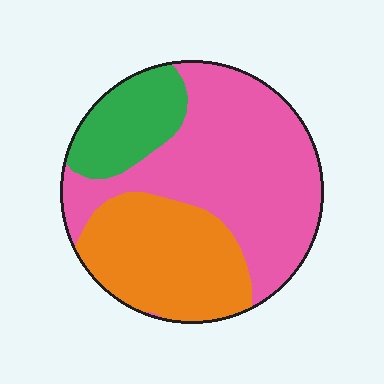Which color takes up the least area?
Green, at roughly 15%.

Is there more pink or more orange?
Pink.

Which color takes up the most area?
Pink, at roughly 50%.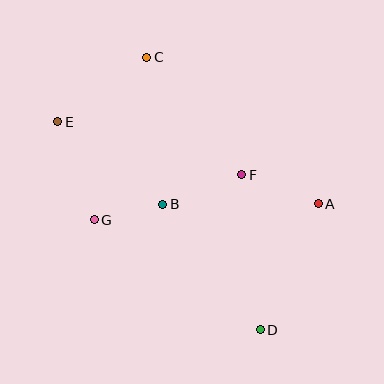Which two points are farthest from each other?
Points C and D are farthest from each other.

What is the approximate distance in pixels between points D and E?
The distance between D and E is approximately 291 pixels.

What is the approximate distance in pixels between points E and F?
The distance between E and F is approximately 191 pixels.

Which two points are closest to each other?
Points B and G are closest to each other.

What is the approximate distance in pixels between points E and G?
The distance between E and G is approximately 105 pixels.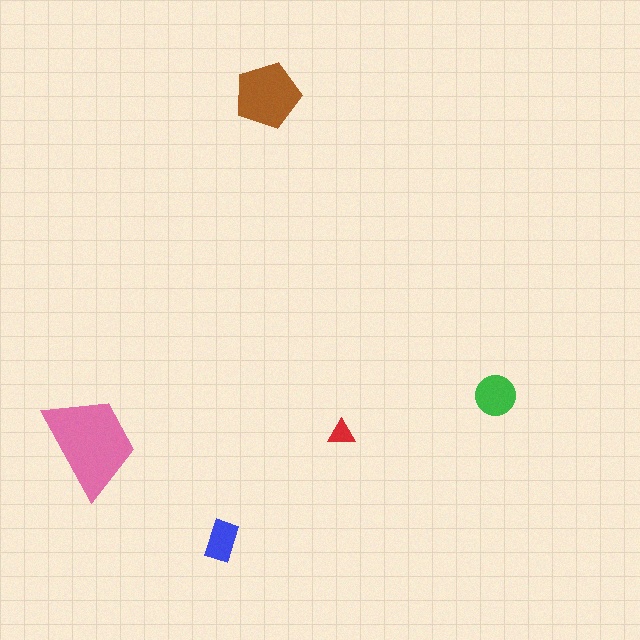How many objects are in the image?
There are 5 objects in the image.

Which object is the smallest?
The red triangle.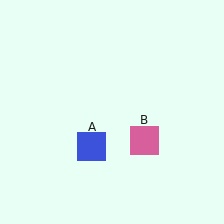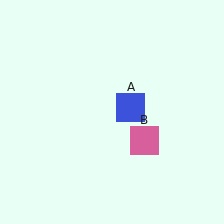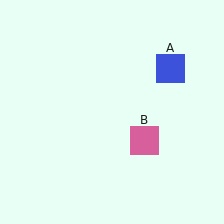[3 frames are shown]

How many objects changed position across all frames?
1 object changed position: blue square (object A).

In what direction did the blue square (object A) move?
The blue square (object A) moved up and to the right.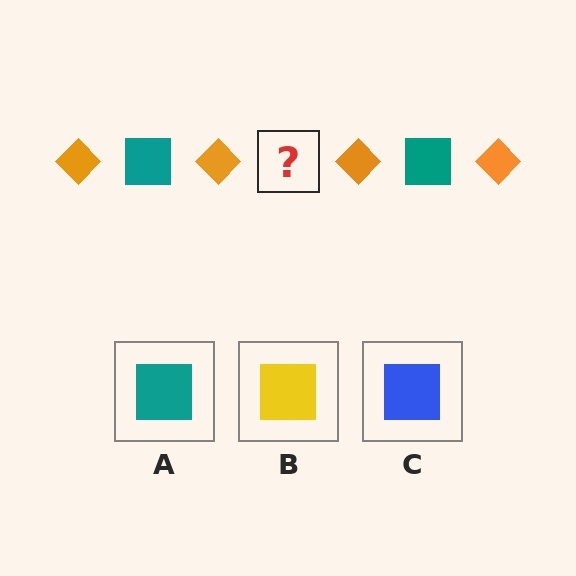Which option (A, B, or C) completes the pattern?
A.